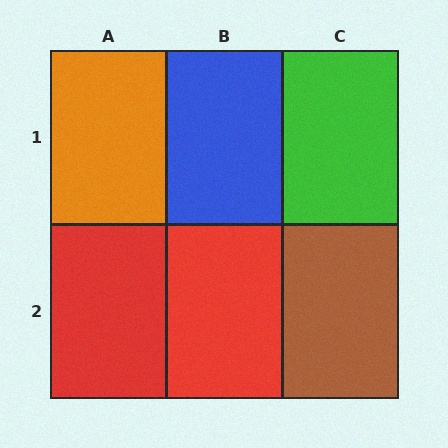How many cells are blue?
1 cell is blue.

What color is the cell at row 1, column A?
Orange.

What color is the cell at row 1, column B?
Blue.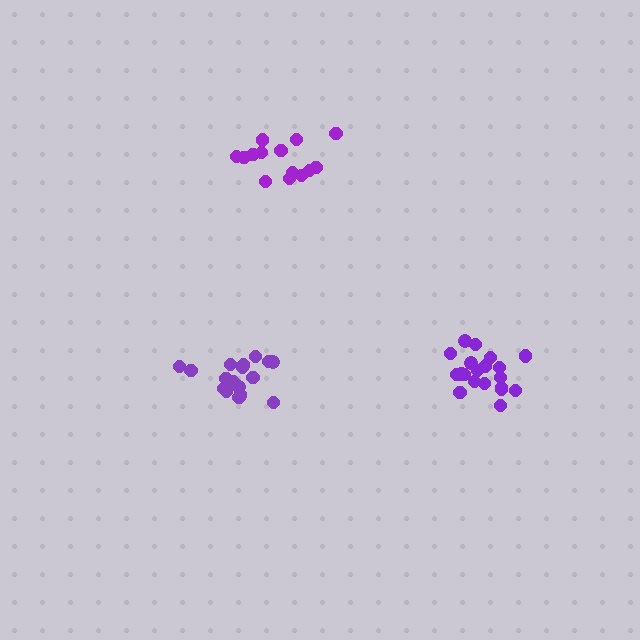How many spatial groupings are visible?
There are 3 spatial groupings.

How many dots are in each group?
Group 1: 14 dots, Group 2: 17 dots, Group 3: 20 dots (51 total).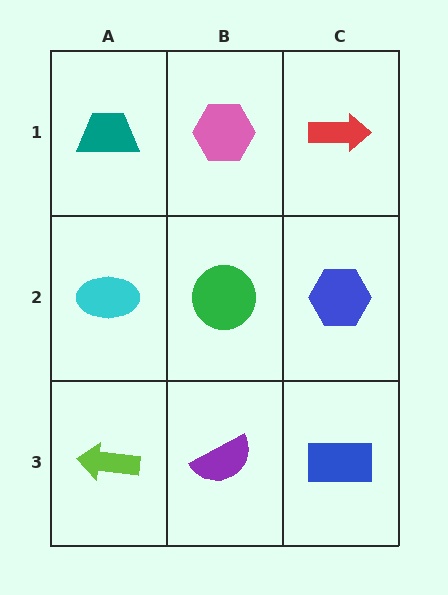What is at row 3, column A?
A lime arrow.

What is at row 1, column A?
A teal trapezoid.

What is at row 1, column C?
A red arrow.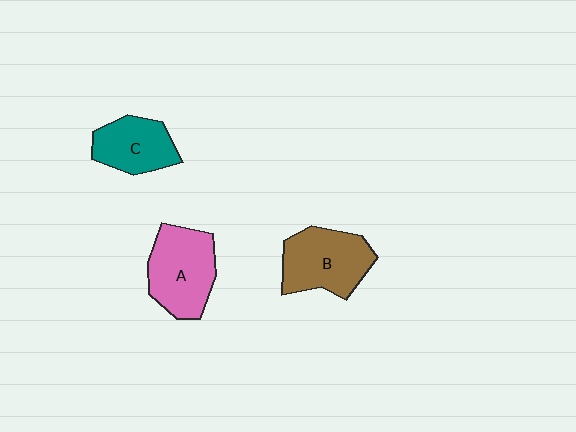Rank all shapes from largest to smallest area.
From largest to smallest: A (pink), B (brown), C (teal).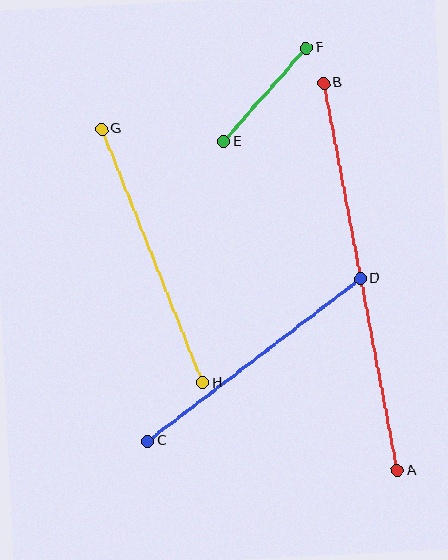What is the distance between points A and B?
The distance is approximately 394 pixels.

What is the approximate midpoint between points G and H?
The midpoint is at approximately (152, 256) pixels.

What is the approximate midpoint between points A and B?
The midpoint is at approximately (360, 277) pixels.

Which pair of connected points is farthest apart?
Points A and B are farthest apart.